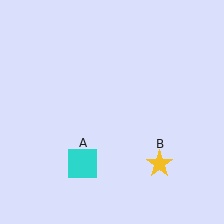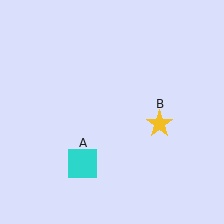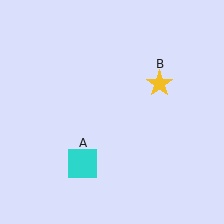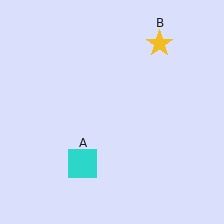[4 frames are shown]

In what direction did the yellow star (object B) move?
The yellow star (object B) moved up.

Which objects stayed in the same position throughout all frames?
Cyan square (object A) remained stationary.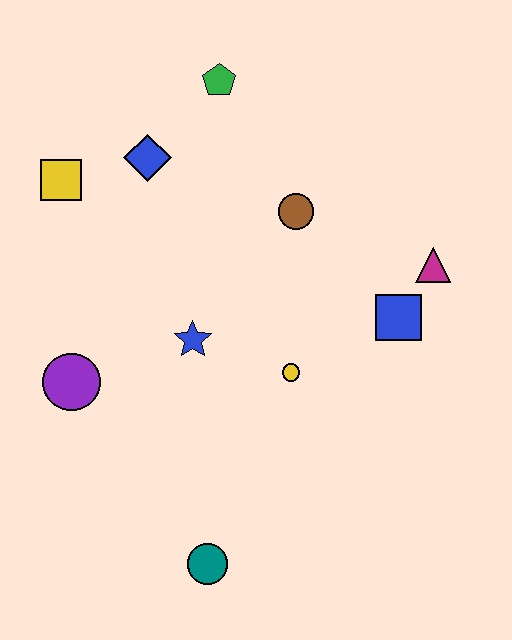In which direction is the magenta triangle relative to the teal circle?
The magenta triangle is above the teal circle.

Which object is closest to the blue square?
The magenta triangle is closest to the blue square.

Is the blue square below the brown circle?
Yes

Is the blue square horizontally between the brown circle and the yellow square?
No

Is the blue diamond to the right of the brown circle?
No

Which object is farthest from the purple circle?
The magenta triangle is farthest from the purple circle.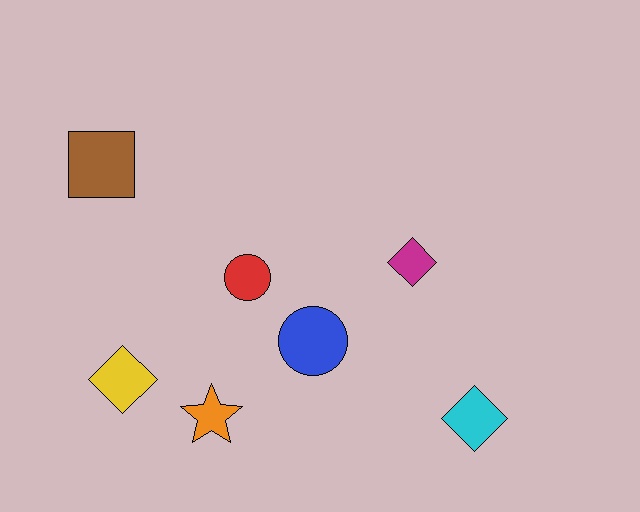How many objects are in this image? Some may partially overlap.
There are 7 objects.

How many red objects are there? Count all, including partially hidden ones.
There is 1 red object.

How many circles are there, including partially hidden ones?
There are 2 circles.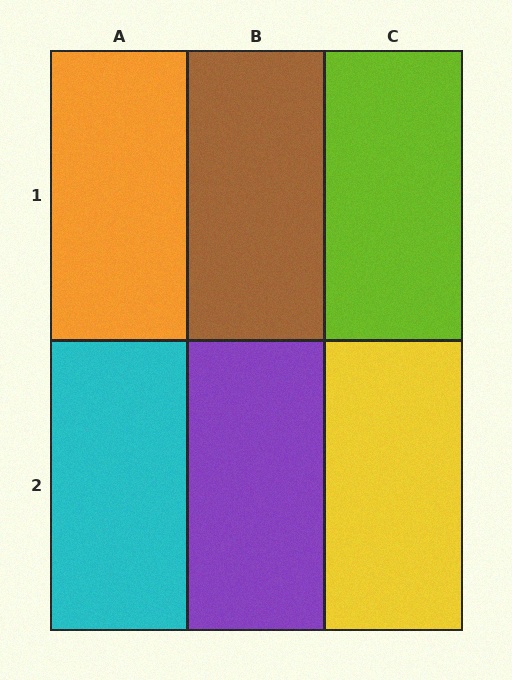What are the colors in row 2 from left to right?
Cyan, purple, yellow.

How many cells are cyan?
1 cell is cyan.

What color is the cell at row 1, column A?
Orange.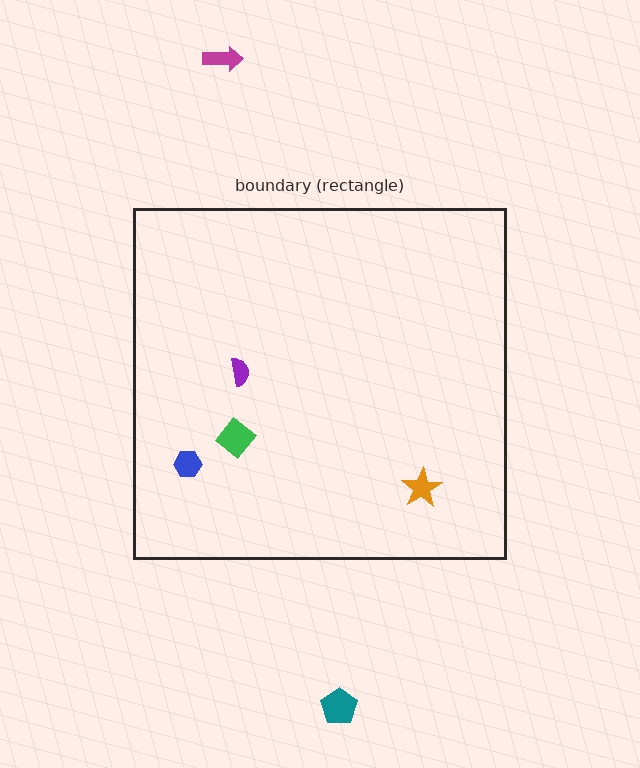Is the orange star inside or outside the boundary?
Inside.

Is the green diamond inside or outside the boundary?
Inside.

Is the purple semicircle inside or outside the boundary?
Inside.